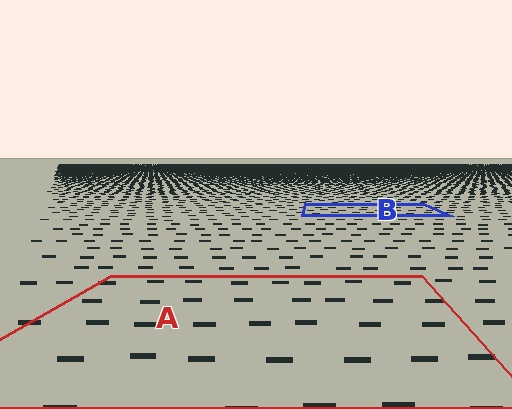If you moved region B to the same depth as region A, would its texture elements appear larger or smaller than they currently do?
They would appear larger. At a closer depth, the same texture elements are projected at a bigger on-screen size.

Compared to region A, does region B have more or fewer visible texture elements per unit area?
Region B has more texture elements per unit area — they are packed more densely because it is farther away.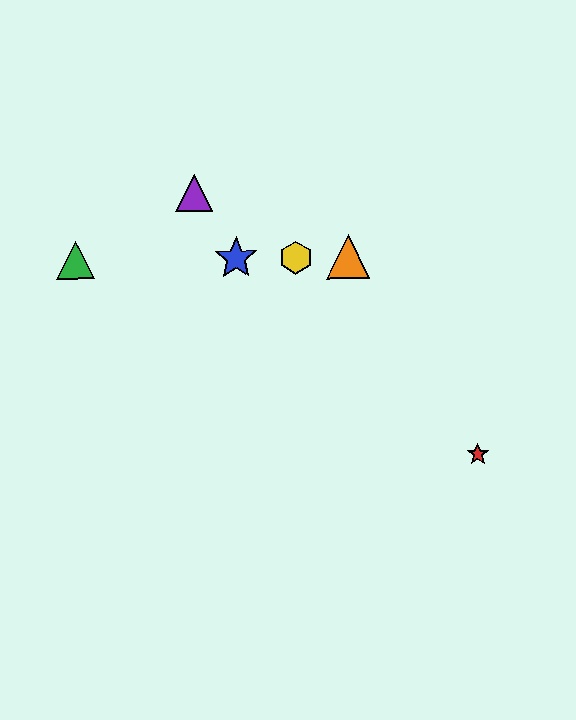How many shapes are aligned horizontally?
4 shapes (the blue star, the green triangle, the yellow hexagon, the orange triangle) are aligned horizontally.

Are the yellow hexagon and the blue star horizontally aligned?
Yes, both are at y≈258.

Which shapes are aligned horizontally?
The blue star, the green triangle, the yellow hexagon, the orange triangle are aligned horizontally.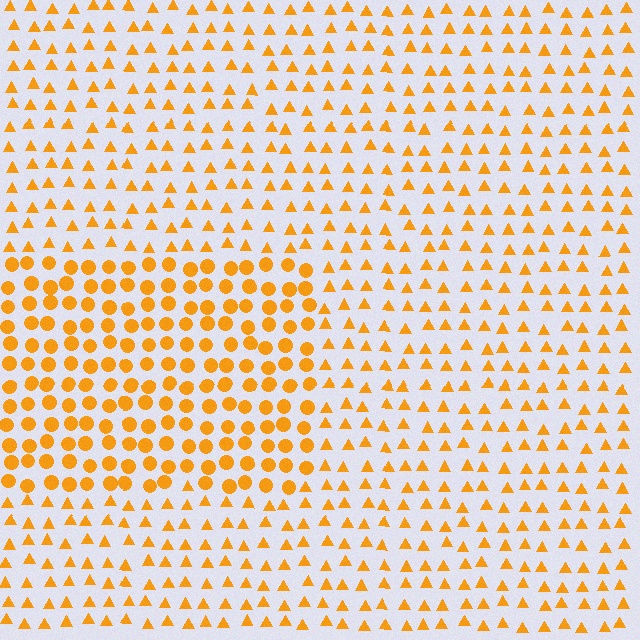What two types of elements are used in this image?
The image uses circles inside the rectangle region and triangles outside it.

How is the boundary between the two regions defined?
The boundary is defined by a change in element shape: circles inside vs. triangles outside. All elements share the same color and spacing.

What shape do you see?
I see a rectangle.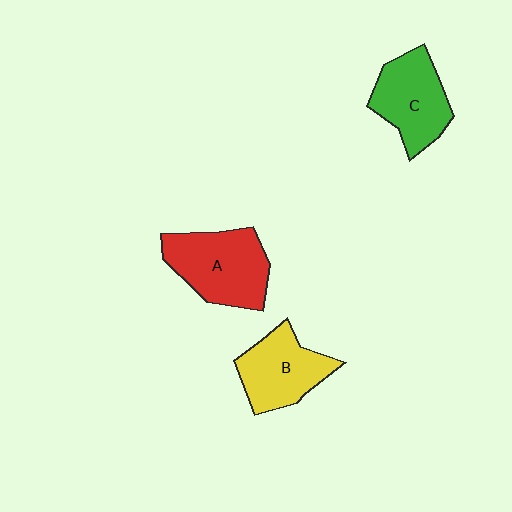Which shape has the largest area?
Shape A (red).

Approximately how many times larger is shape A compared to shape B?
Approximately 1.2 times.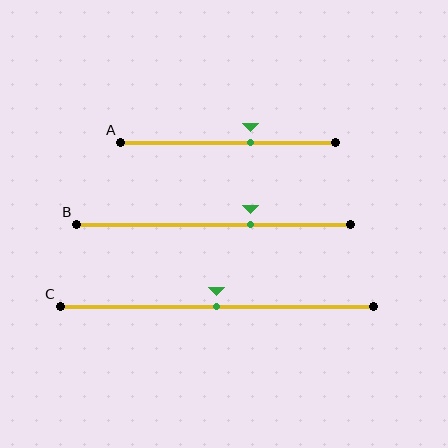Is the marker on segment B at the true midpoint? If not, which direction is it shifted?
No, the marker on segment B is shifted to the right by about 13% of the segment length.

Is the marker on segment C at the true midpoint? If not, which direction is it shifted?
Yes, the marker on segment C is at the true midpoint.